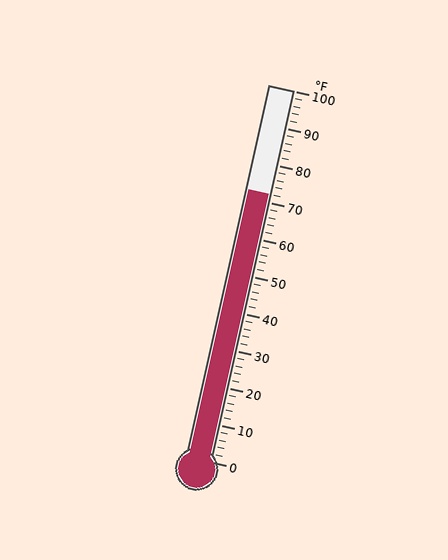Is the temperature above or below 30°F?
The temperature is above 30°F.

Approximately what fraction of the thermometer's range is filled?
The thermometer is filled to approximately 70% of its range.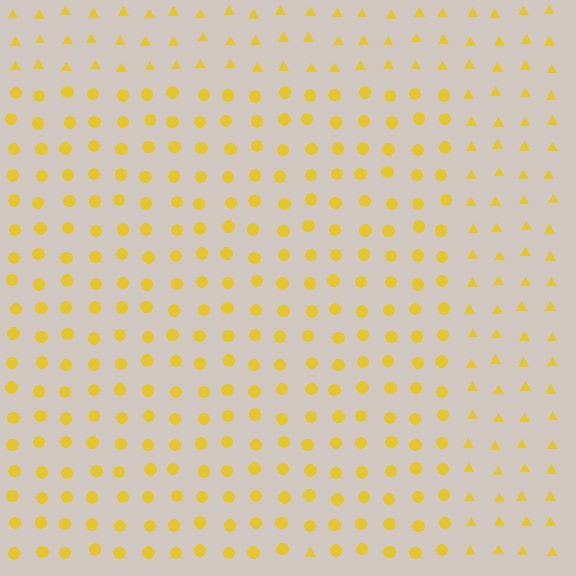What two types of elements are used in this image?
The image uses circles inside the rectangle region and triangles outside it.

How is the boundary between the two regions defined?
The boundary is defined by a change in element shape: circles inside vs. triangles outside. All elements share the same color and spacing.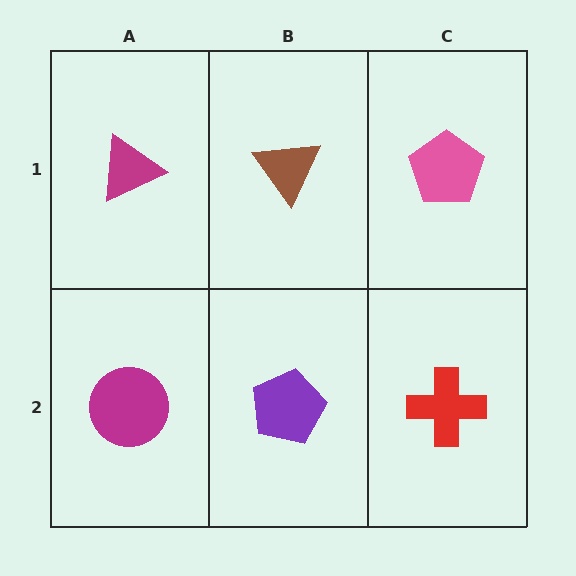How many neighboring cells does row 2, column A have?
2.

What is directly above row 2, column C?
A pink pentagon.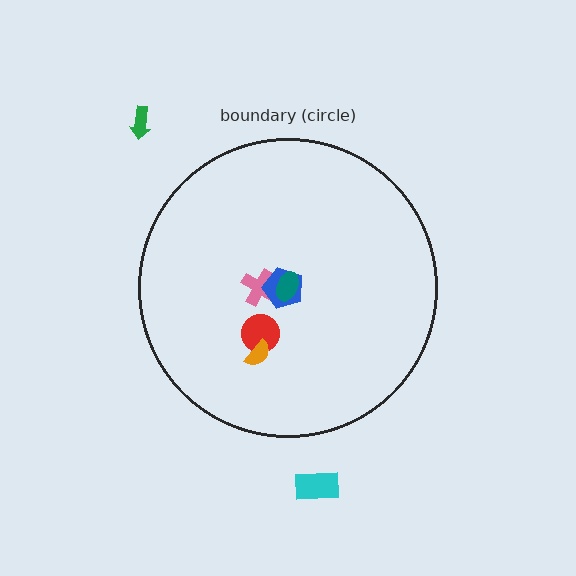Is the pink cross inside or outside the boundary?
Inside.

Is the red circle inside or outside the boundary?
Inside.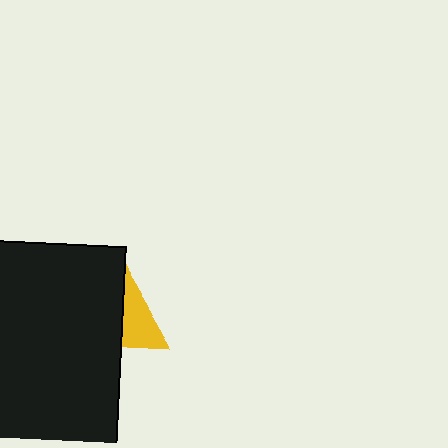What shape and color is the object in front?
The object in front is a black rectangle.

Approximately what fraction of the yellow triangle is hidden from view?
Roughly 62% of the yellow triangle is hidden behind the black rectangle.